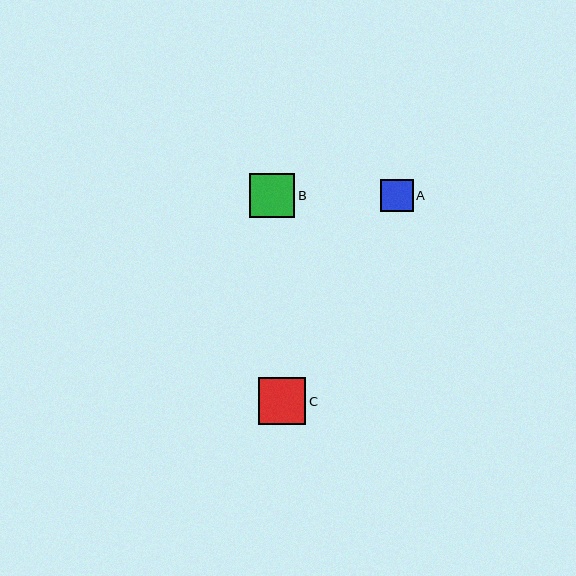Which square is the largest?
Square C is the largest with a size of approximately 47 pixels.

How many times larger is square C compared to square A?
Square C is approximately 1.5 times the size of square A.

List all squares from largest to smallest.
From largest to smallest: C, B, A.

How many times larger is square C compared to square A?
Square C is approximately 1.5 times the size of square A.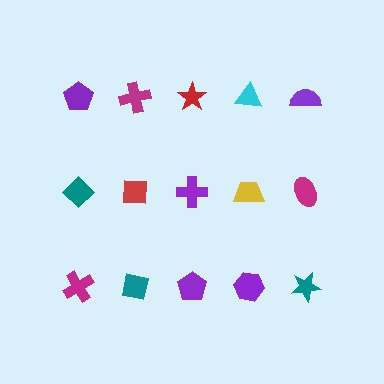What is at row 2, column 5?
A magenta ellipse.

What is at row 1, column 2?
A magenta cross.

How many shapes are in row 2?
5 shapes.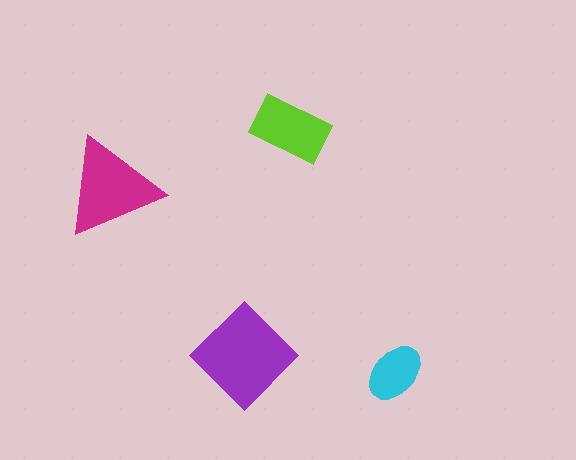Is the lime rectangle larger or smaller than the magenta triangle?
Smaller.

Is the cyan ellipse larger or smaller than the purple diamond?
Smaller.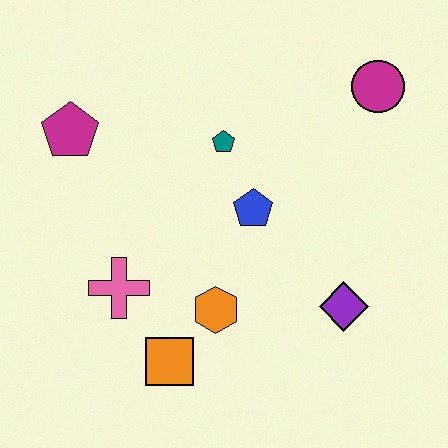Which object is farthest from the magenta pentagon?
The purple diamond is farthest from the magenta pentagon.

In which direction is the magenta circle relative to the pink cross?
The magenta circle is to the right of the pink cross.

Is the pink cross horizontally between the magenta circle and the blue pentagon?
No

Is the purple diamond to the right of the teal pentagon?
Yes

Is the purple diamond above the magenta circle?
No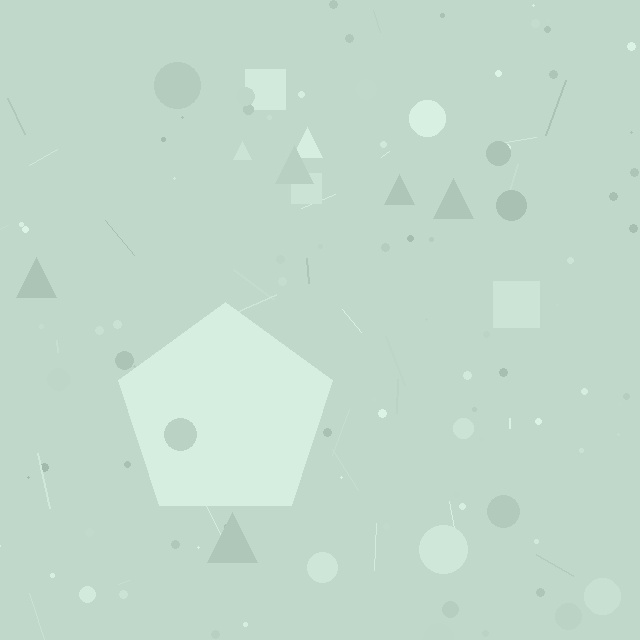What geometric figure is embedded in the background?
A pentagon is embedded in the background.